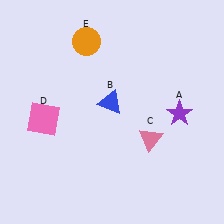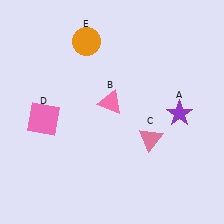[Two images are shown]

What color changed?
The triangle (B) changed from blue in Image 1 to pink in Image 2.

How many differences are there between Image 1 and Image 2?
There is 1 difference between the two images.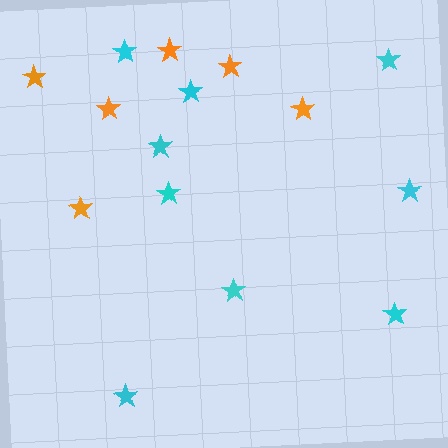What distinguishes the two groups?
There are 2 groups: one group of orange stars (6) and one group of cyan stars (9).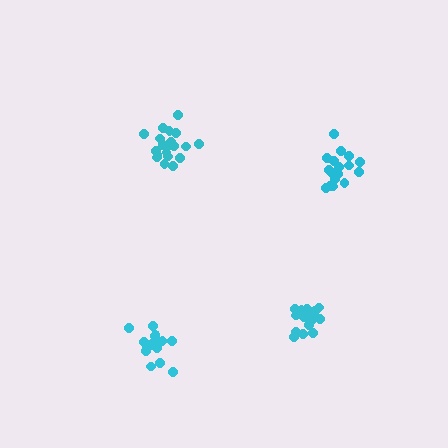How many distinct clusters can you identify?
There are 4 distinct clusters.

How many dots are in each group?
Group 1: 18 dots, Group 2: 17 dots, Group 3: 20 dots, Group 4: 17 dots (72 total).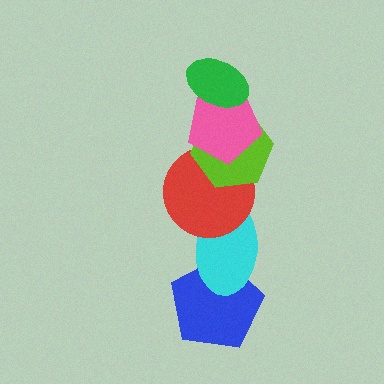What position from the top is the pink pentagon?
The pink pentagon is 2nd from the top.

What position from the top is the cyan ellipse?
The cyan ellipse is 5th from the top.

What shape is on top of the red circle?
The lime hexagon is on top of the red circle.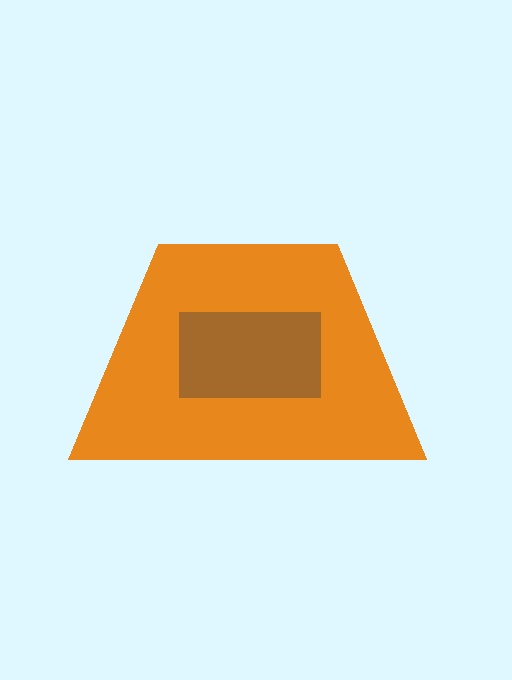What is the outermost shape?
The orange trapezoid.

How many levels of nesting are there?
2.